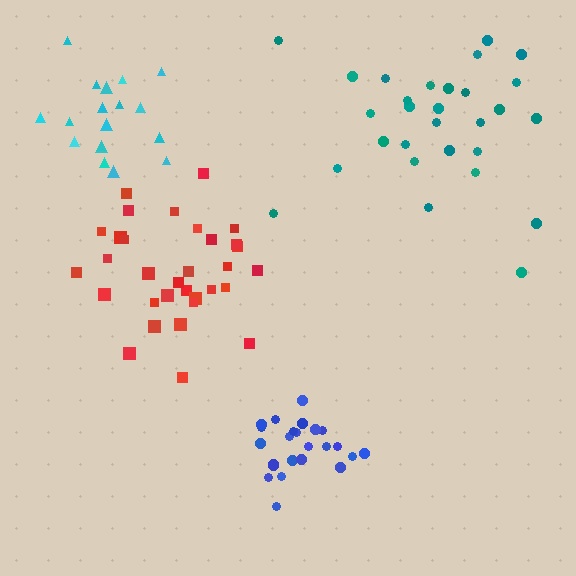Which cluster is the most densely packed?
Blue.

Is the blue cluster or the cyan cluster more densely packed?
Blue.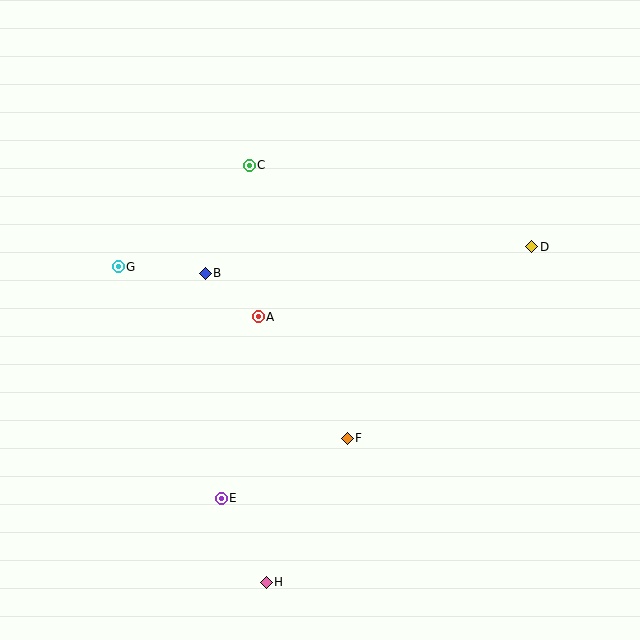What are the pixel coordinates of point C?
Point C is at (249, 165).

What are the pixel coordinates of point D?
Point D is at (532, 247).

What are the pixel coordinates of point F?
Point F is at (347, 438).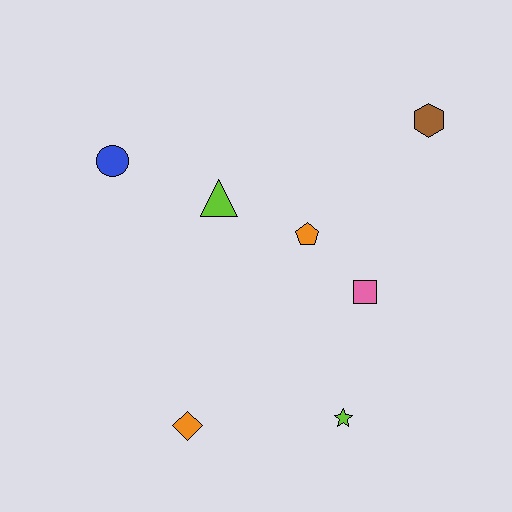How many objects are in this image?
There are 7 objects.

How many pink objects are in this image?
There is 1 pink object.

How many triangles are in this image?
There is 1 triangle.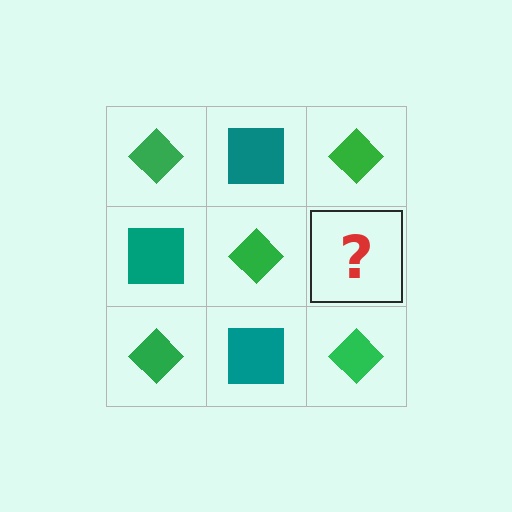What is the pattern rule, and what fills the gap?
The rule is that it alternates green diamond and teal square in a checkerboard pattern. The gap should be filled with a teal square.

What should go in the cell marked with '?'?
The missing cell should contain a teal square.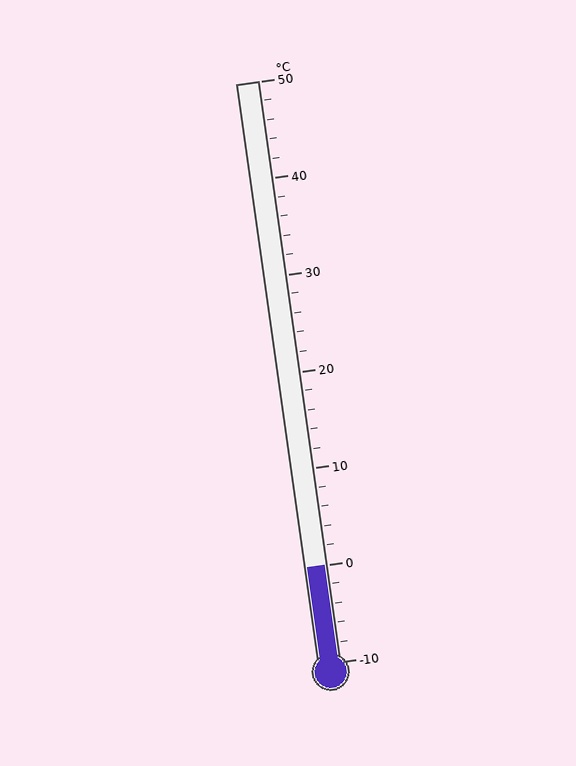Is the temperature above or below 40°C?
The temperature is below 40°C.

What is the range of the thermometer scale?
The thermometer scale ranges from -10°C to 50°C.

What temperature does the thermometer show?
The thermometer shows approximately 0°C.